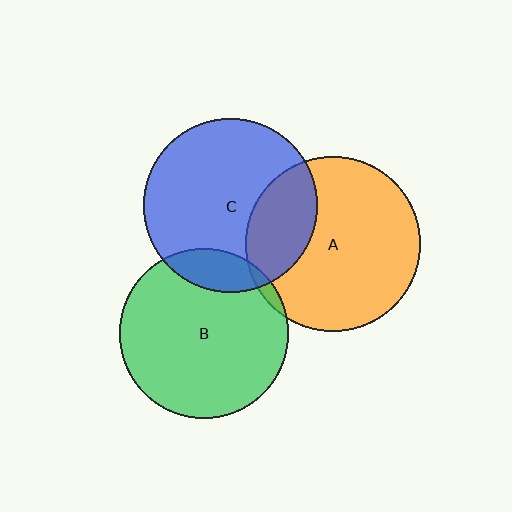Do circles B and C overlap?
Yes.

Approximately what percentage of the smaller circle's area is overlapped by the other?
Approximately 15%.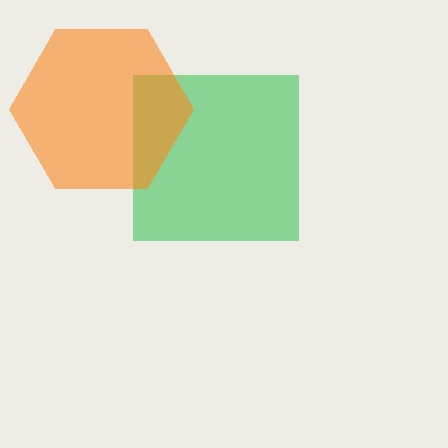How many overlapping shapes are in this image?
There are 2 overlapping shapes in the image.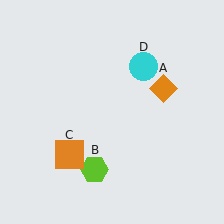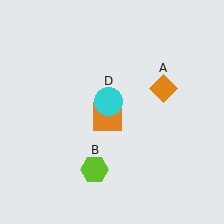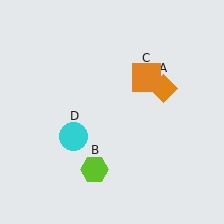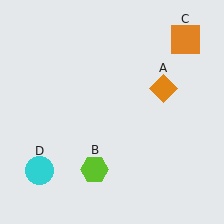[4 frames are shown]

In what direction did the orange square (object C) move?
The orange square (object C) moved up and to the right.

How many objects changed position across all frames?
2 objects changed position: orange square (object C), cyan circle (object D).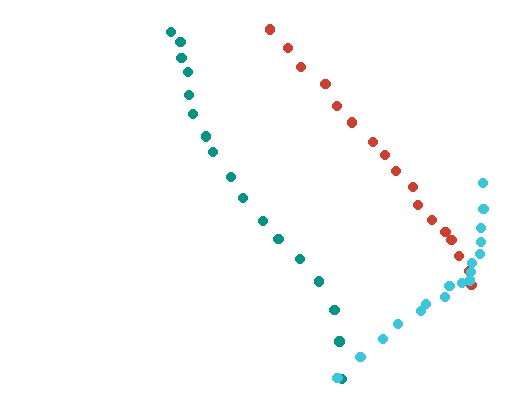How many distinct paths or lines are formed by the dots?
There are 3 distinct paths.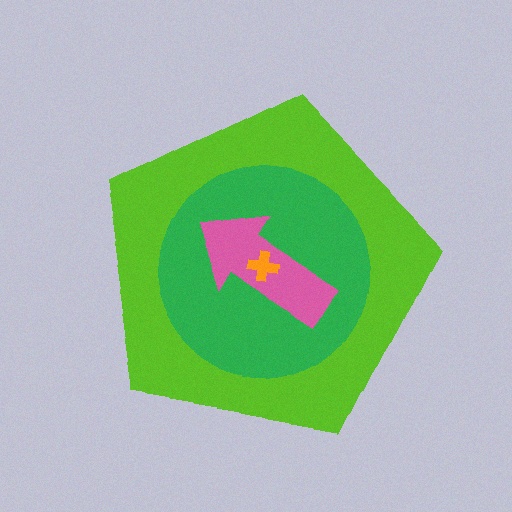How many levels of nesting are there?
4.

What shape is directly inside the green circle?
The pink arrow.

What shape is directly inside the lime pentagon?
The green circle.